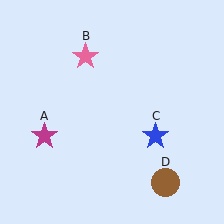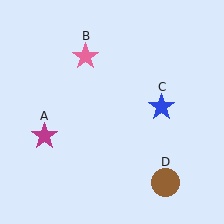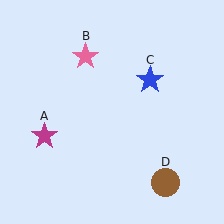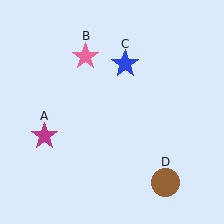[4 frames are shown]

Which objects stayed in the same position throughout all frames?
Magenta star (object A) and pink star (object B) and brown circle (object D) remained stationary.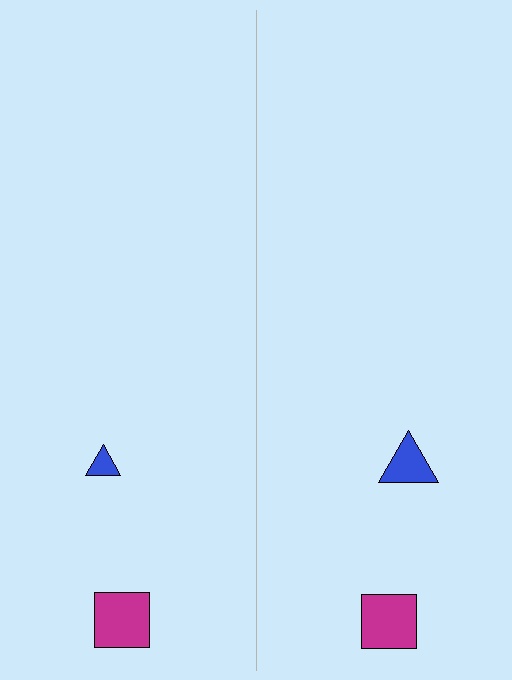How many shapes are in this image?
There are 4 shapes in this image.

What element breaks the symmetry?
The blue triangle on the right side has a different size than its mirror counterpart.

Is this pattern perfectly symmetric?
No, the pattern is not perfectly symmetric. The blue triangle on the right side has a different size than its mirror counterpart.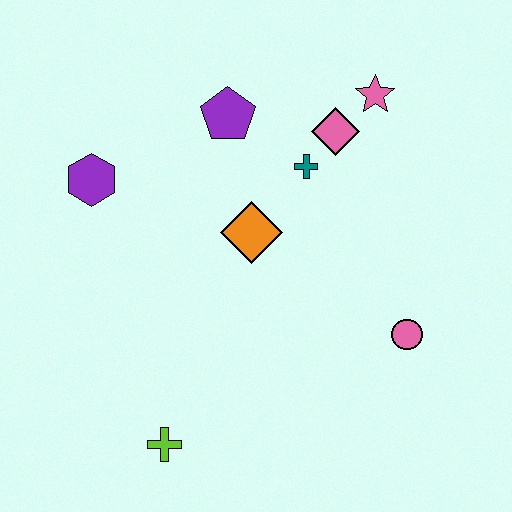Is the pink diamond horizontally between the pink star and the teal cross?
Yes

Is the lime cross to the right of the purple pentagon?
No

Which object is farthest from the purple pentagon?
The lime cross is farthest from the purple pentagon.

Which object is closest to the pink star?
The pink diamond is closest to the pink star.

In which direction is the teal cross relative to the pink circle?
The teal cross is above the pink circle.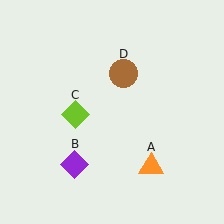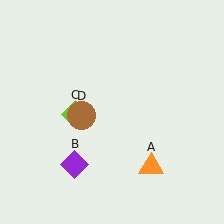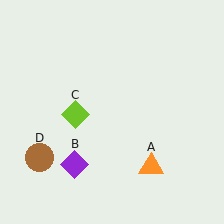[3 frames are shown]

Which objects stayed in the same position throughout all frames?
Orange triangle (object A) and purple diamond (object B) and lime diamond (object C) remained stationary.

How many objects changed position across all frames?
1 object changed position: brown circle (object D).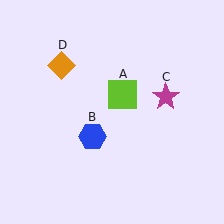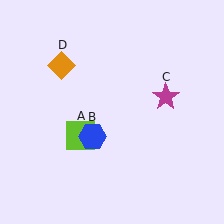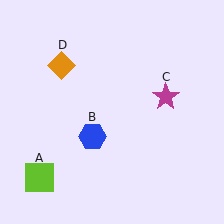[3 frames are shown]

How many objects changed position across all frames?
1 object changed position: lime square (object A).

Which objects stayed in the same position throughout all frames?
Blue hexagon (object B) and magenta star (object C) and orange diamond (object D) remained stationary.